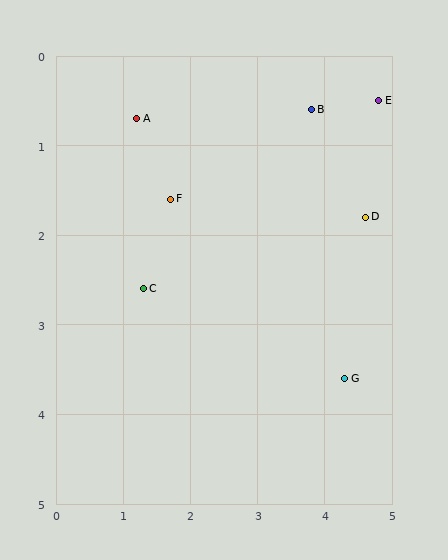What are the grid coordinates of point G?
Point G is at approximately (4.3, 3.6).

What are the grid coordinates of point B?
Point B is at approximately (3.8, 0.6).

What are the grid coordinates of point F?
Point F is at approximately (1.7, 1.6).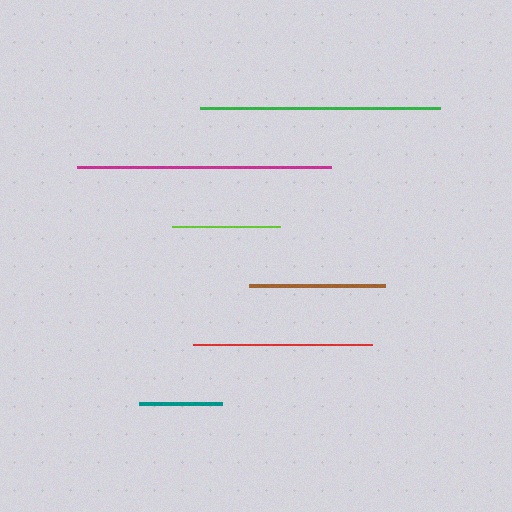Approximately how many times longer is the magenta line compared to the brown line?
The magenta line is approximately 1.9 times the length of the brown line.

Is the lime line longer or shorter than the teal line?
The lime line is longer than the teal line.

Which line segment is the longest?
The magenta line is the longest at approximately 254 pixels.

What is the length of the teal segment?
The teal segment is approximately 83 pixels long.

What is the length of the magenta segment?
The magenta segment is approximately 254 pixels long.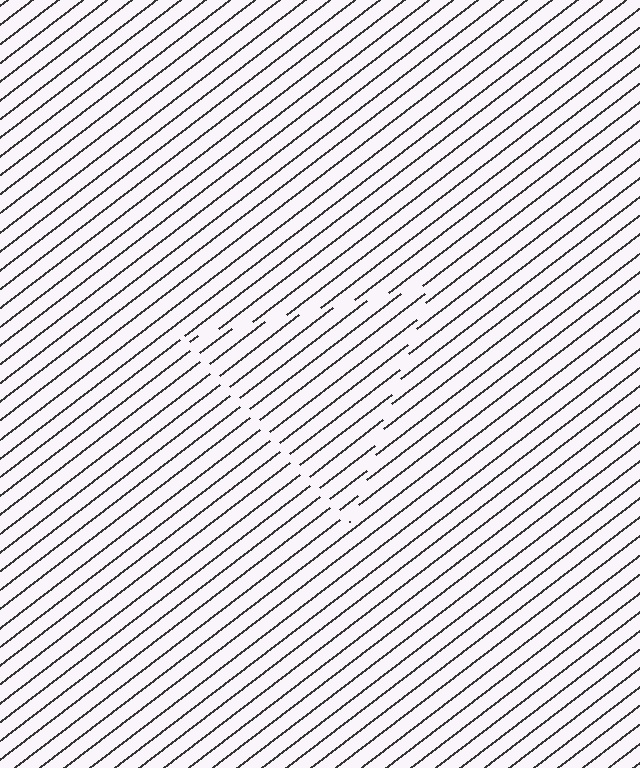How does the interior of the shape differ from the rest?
The interior of the shape contains the same grating, shifted by half a period — the contour is defined by the phase discontinuity where line-ends from the inner and outer gratings abut.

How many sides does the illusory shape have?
3 sides — the line-ends trace a triangle.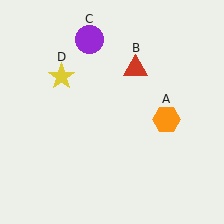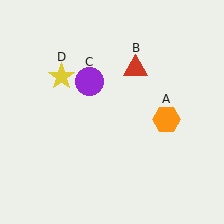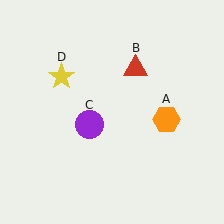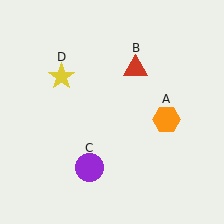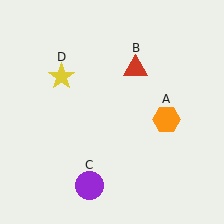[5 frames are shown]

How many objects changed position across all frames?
1 object changed position: purple circle (object C).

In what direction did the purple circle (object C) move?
The purple circle (object C) moved down.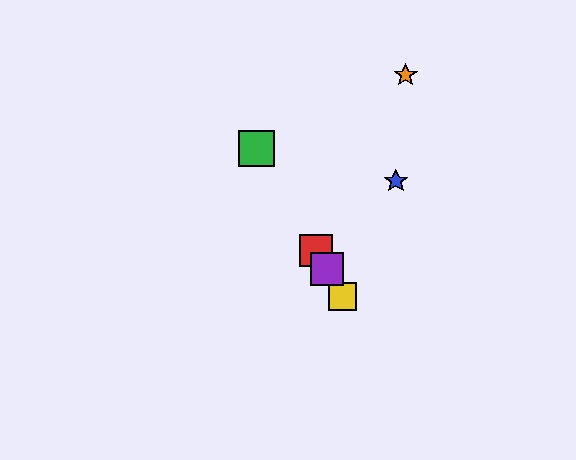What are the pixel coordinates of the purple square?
The purple square is at (327, 269).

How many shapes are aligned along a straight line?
4 shapes (the red square, the green square, the yellow square, the purple square) are aligned along a straight line.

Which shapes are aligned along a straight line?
The red square, the green square, the yellow square, the purple square are aligned along a straight line.